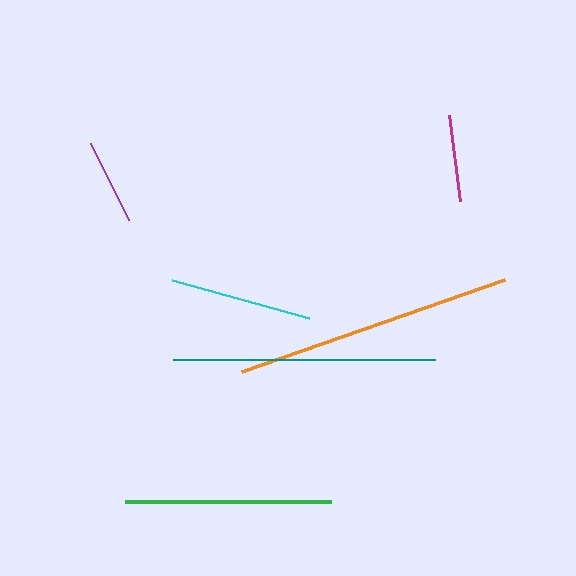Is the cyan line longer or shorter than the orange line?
The orange line is longer than the cyan line.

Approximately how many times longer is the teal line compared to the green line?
The teal line is approximately 1.3 times the length of the green line.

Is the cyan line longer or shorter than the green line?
The green line is longer than the cyan line.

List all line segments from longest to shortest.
From longest to shortest: orange, teal, green, cyan, magenta, purple.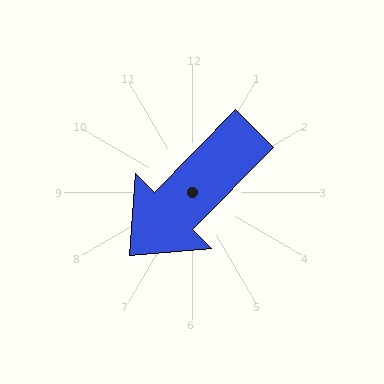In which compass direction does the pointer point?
Southwest.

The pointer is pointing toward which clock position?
Roughly 7 o'clock.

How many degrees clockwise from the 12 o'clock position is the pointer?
Approximately 224 degrees.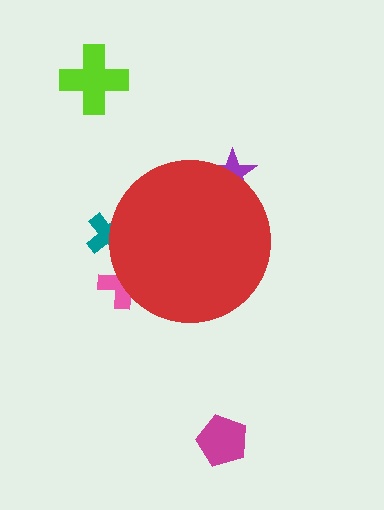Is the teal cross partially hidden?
Yes, the teal cross is partially hidden behind the red circle.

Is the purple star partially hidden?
Yes, the purple star is partially hidden behind the red circle.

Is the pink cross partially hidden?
Yes, the pink cross is partially hidden behind the red circle.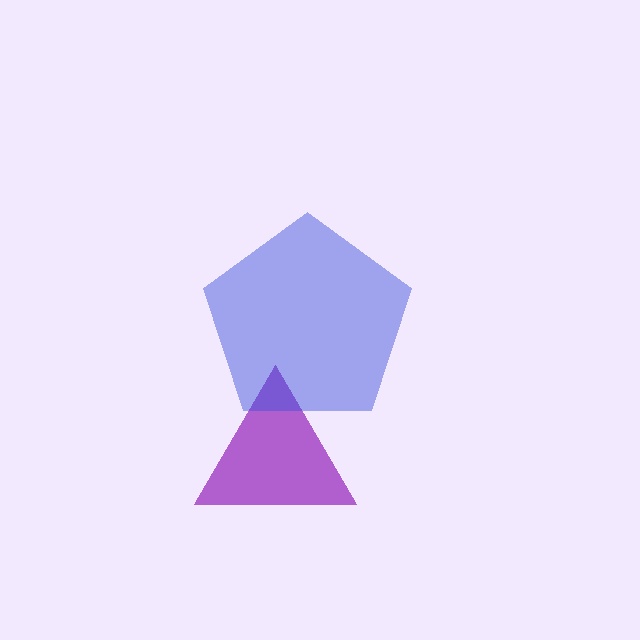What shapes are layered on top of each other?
The layered shapes are: a purple triangle, a blue pentagon.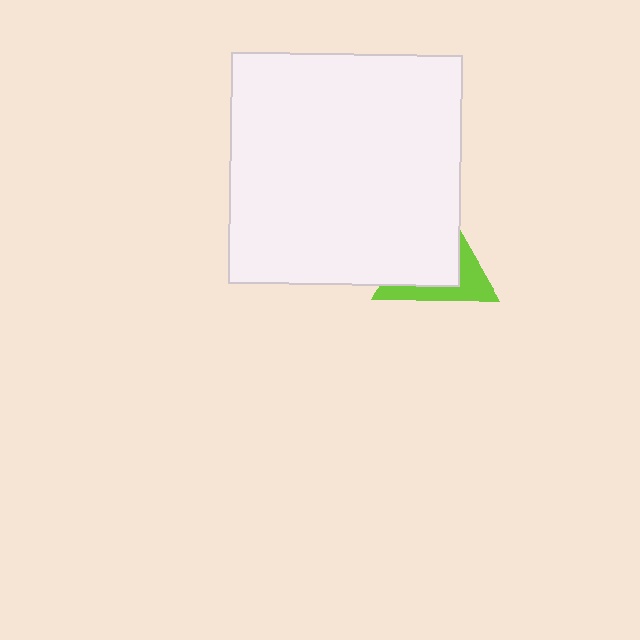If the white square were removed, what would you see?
You would see the complete lime triangle.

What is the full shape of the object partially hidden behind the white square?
The partially hidden object is a lime triangle.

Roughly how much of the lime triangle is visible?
A small part of it is visible (roughly 36%).